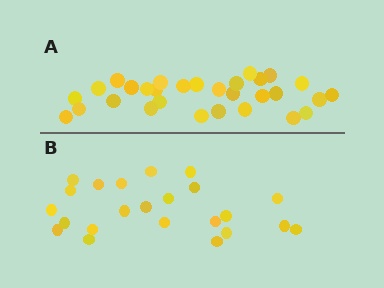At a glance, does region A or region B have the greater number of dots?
Region A (the top region) has more dots.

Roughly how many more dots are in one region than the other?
Region A has roughly 8 or so more dots than region B.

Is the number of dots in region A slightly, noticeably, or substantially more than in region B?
Region A has noticeably more, but not dramatically so. The ratio is roughly 1.3 to 1.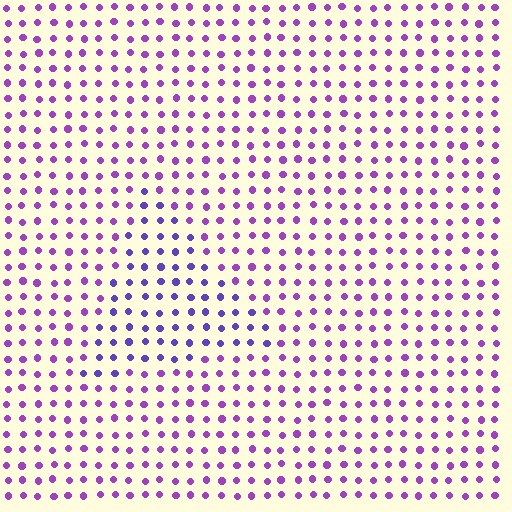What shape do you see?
I see a triangle.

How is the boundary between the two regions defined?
The boundary is defined purely by a slight shift in hue (about 31 degrees). Spacing, size, and orientation are identical on both sides.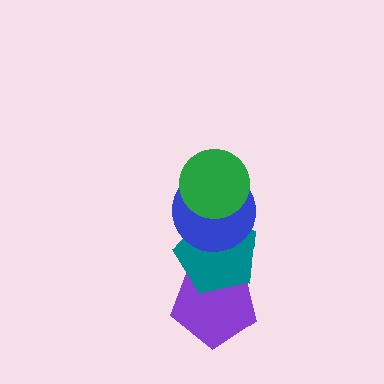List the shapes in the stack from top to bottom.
From top to bottom: the green circle, the blue circle, the teal pentagon, the purple pentagon.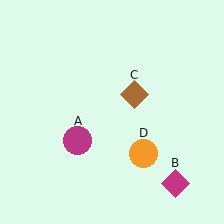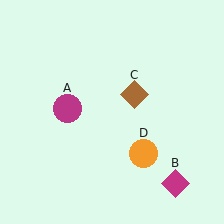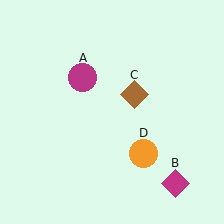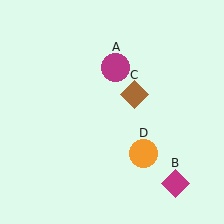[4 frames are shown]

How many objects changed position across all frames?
1 object changed position: magenta circle (object A).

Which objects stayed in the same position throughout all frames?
Magenta diamond (object B) and brown diamond (object C) and orange circle (object D) remained stationary.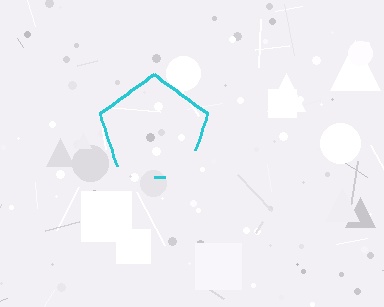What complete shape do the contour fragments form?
The contour fragments form a pentagon.